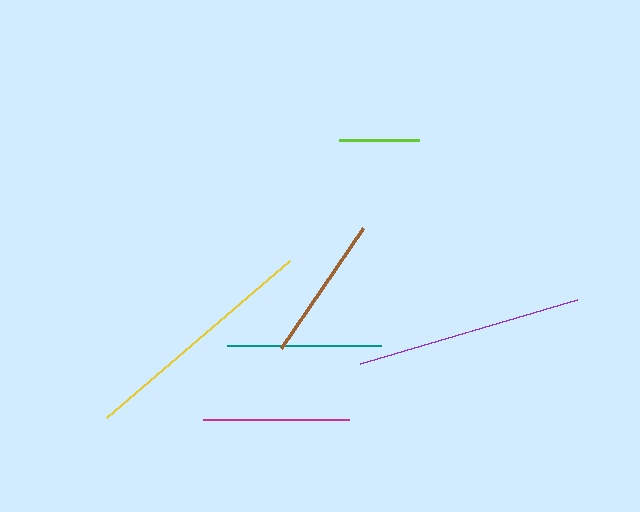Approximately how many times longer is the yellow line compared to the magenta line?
The yellow line is approximately 1.6 times the length of the magenta line.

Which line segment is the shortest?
The lime line is the shortest at approximately 79 pixels.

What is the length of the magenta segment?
The magenta segment is approximately 146 pixels long.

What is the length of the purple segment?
The purple segment is approximately 226 pixels long.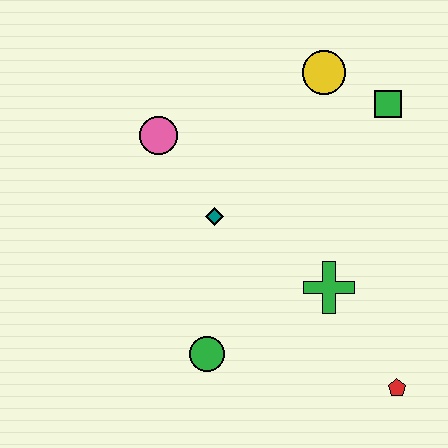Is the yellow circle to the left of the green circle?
No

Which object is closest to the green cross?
The red pentagon is closest to the green cross.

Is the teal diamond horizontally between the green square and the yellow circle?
No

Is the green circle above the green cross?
No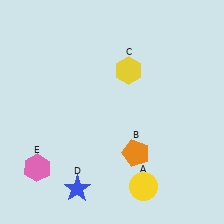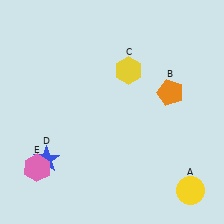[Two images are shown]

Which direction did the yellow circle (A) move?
The yellow circle (A) moved right.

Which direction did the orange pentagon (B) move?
The orange pentagon (B) moved up.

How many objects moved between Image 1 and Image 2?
3 objects moved between the two images.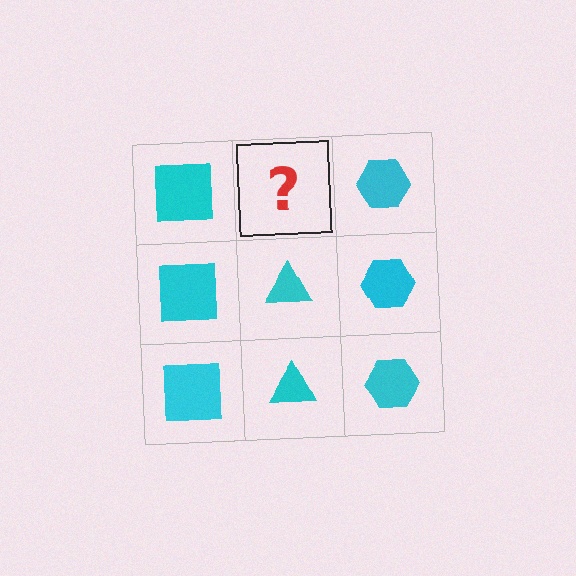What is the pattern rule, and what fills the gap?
The rule is that each column has a consistent shape. The gap should be filled with a cyan triangle.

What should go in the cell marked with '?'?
The missing cell should contain a cyan triangle.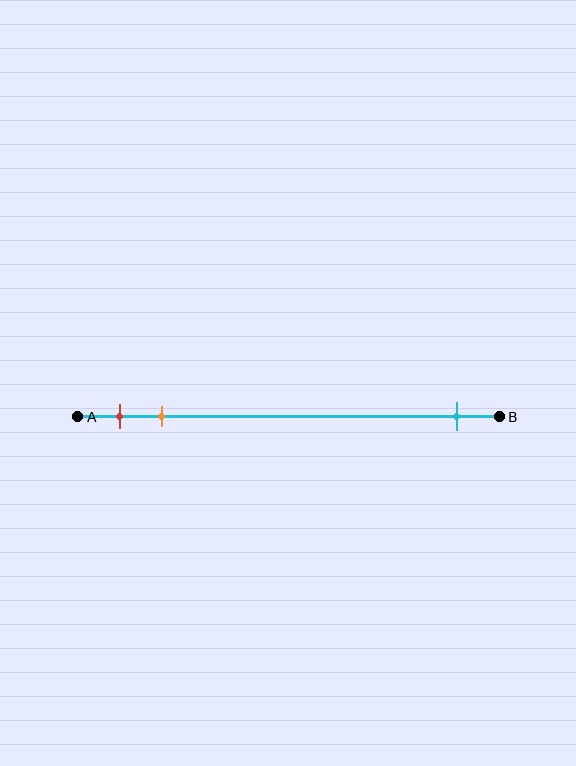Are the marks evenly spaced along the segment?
No, the marks are not evenly spaced.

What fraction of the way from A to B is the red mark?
The red mark is approximately 10% (0.1) of the way from A to B.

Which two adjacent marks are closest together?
The red and orange marks are the closest adjacent pair.